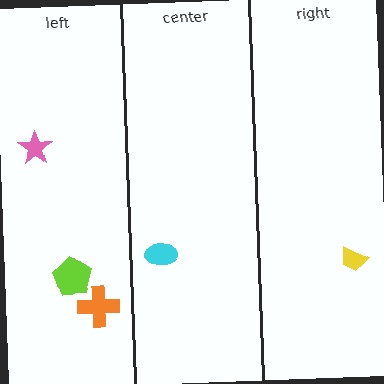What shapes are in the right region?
The yellow trapezoid.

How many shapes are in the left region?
3.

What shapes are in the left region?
The pink star, the orange cross, the lime pentagon.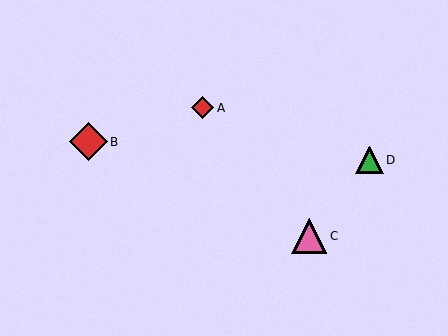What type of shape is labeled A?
Shape A is a red diamond.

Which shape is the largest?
The red diamond (labeled B) is the largest.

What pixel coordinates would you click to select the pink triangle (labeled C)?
Click at (309, 236) to select the pink triangle C.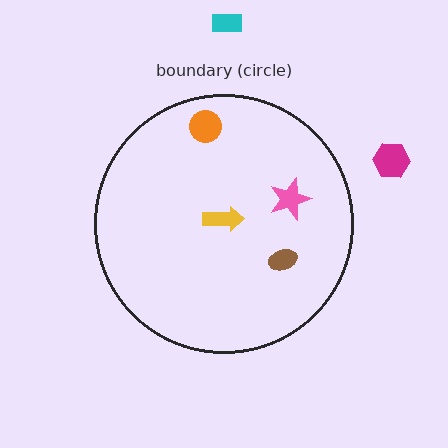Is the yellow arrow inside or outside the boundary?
Inside.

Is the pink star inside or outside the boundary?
Inside.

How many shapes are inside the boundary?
4 inside, 2 outside.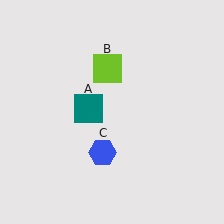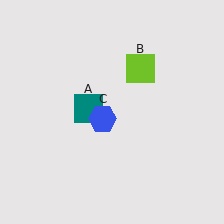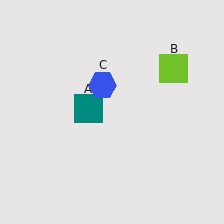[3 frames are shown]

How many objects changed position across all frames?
2 objects changed position: lime square (object B), blue hexagon (object C).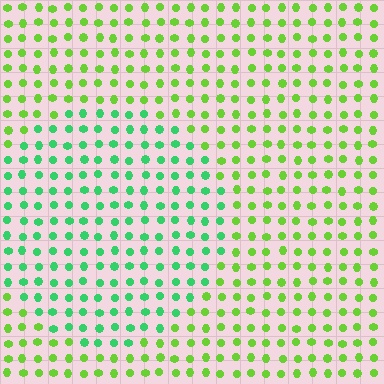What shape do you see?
I see a circle.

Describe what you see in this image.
The image is filled with small lime elements in a uniform arrangement. A circle-shaped region is visible where the elements are tinted to a slightly different hue, forming a subtle color boundary.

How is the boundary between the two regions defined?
The boundary is defined purely by a slight shift in hue (about 42 degrees). Spacing, size, and orientation are identical on both sides.